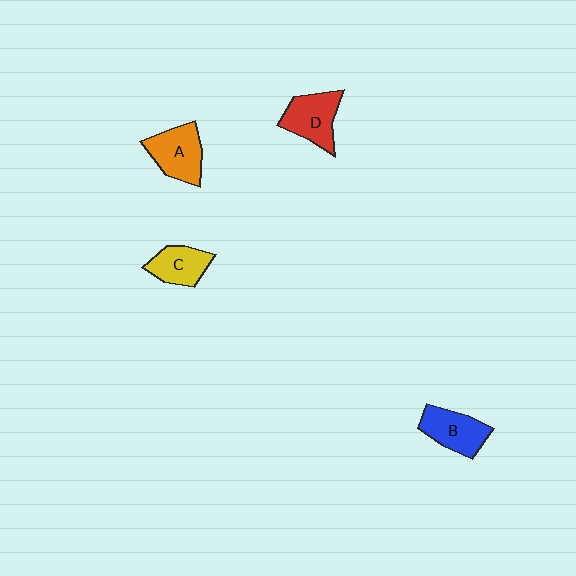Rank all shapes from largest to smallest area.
From largest to smallest: A (orange), D (red), B (blue), C (yellow).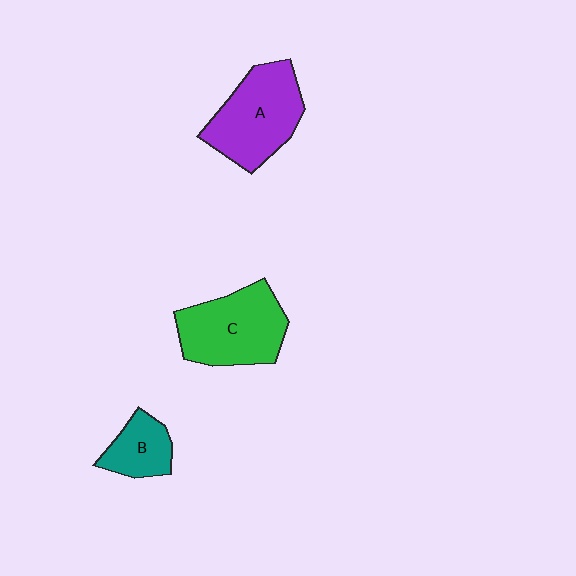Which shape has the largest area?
Shape C (green).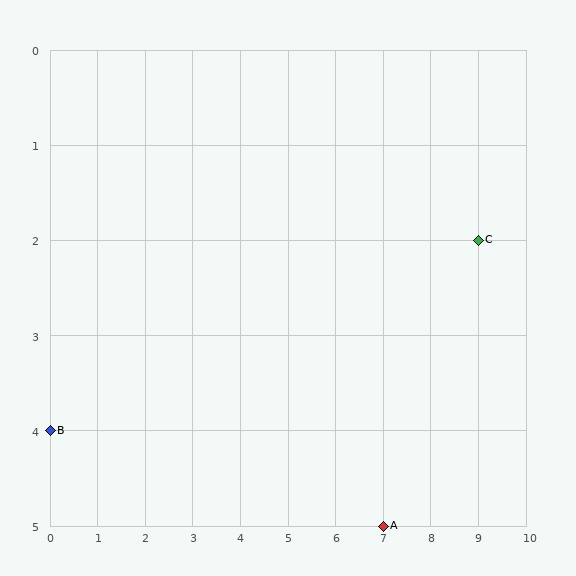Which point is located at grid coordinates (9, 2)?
Point C is at (9, 2).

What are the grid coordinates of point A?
Point A is at grid coordinates (7, 5).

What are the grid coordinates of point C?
Point C is at grid coordinates (9, 2).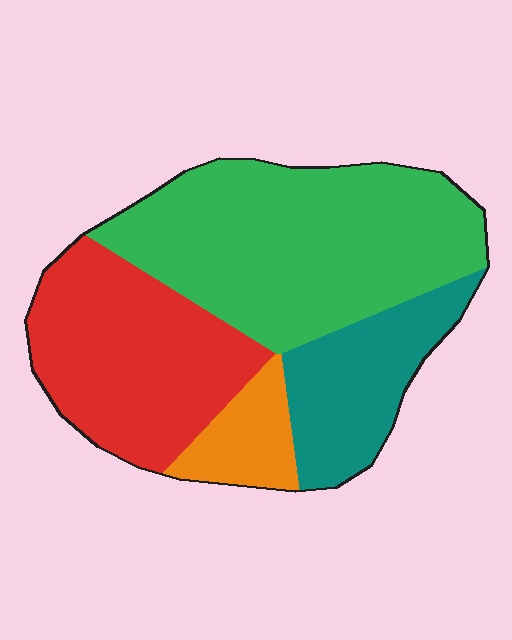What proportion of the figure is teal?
Teal takes up about one sixth (1/6) of the figure.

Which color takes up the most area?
Green, at roughly 45%.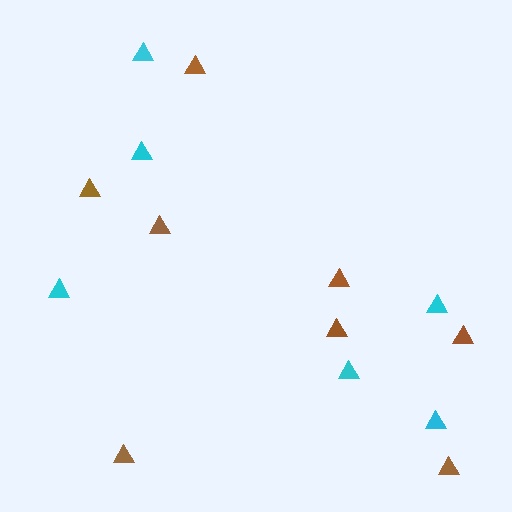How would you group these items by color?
There are 2 groups: one group of cyan triangles (6) and one group of brown triangles (8).